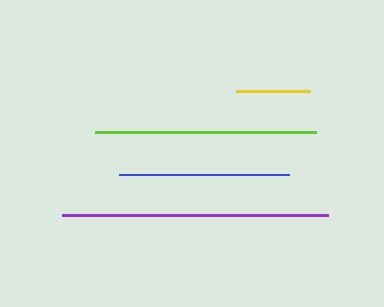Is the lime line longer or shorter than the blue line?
The lime line is longer than the blue line.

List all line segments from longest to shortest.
From longest to shortest: purple, lime, blue, yellow.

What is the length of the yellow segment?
The yellow segment is approximately 74 pixels long.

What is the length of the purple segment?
The purple segment is approximately 266 pixels long.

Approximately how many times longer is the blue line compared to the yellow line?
The blue line is approximately 2.3 times the length of the yellow line.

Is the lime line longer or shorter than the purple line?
The purple line is longer than the lime line.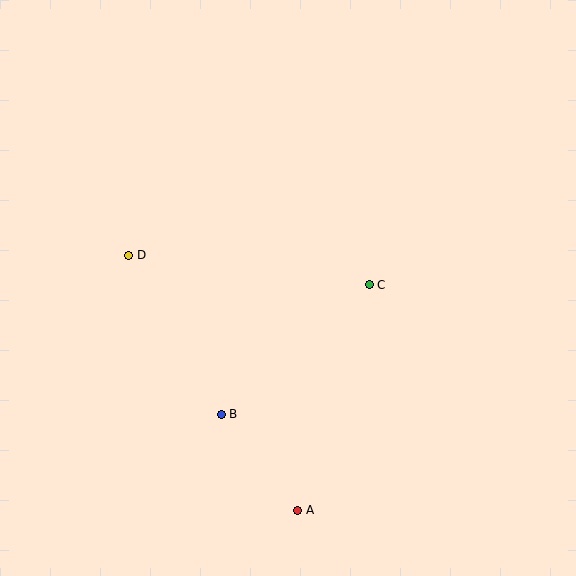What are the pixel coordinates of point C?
Point C is at (369, 285).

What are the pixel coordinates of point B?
Point B is at (221, 414).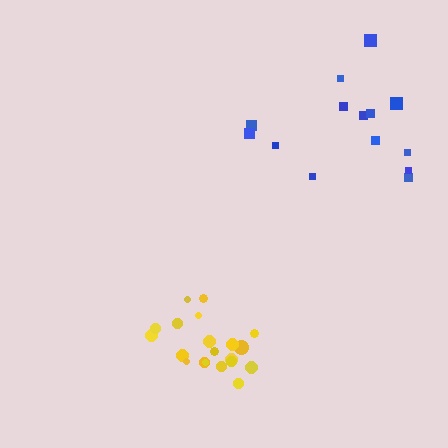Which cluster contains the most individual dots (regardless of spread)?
Yellow (20).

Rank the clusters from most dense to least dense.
yellow, blue.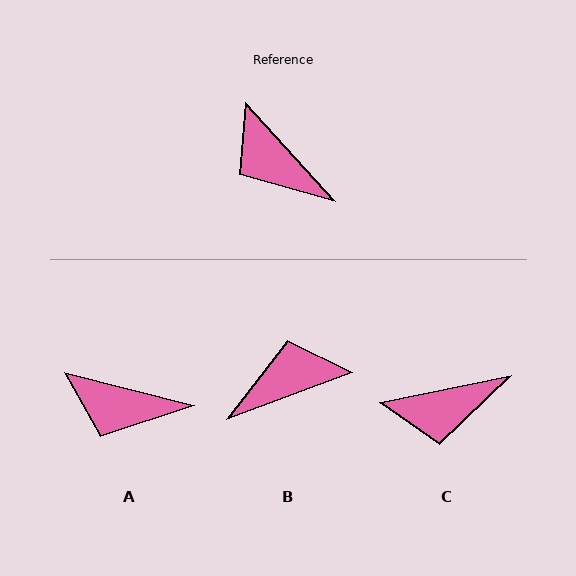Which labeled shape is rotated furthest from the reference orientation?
B, about 112 degrees away.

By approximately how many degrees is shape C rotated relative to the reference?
Approximately 59 degrees counter-clockwise.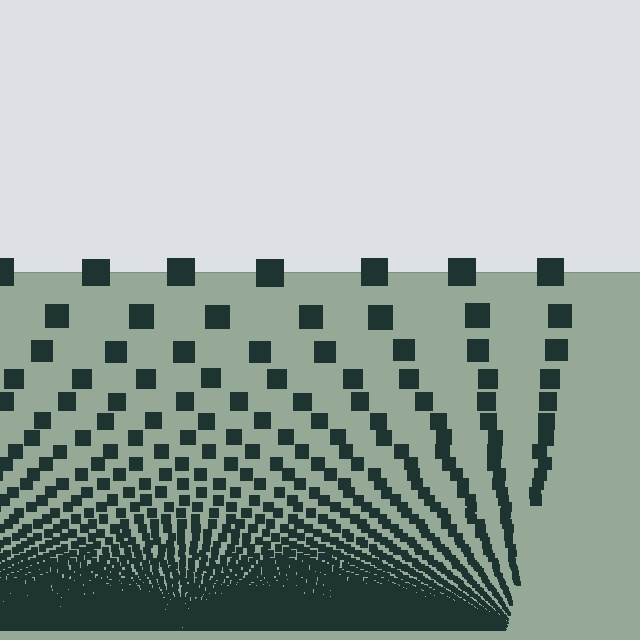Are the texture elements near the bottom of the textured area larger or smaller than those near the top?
Smaller. The gradient is inverted — elements near the bottom are smaller and denser.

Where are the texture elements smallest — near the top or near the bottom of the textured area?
Near the bottom.